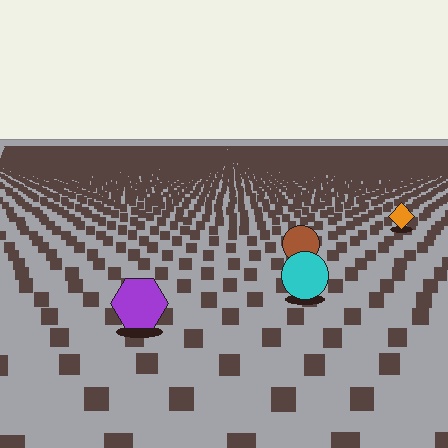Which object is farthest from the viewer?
The orange diamond is farthest from the viewer. It appears smaller and the ground texture around it is denser.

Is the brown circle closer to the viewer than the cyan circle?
No. The cyan circle is closer — you can tell from the texture gradient: the ground texture is coarser near it.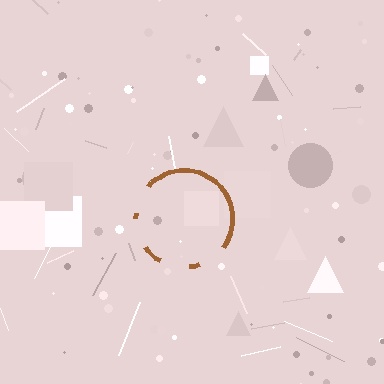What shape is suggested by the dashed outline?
The dashed outline suggests a circle.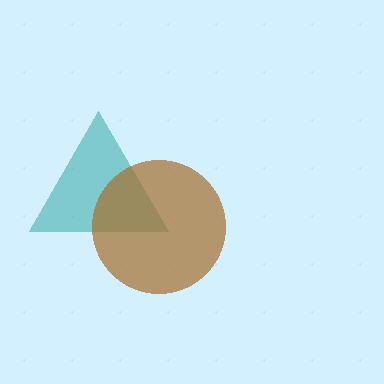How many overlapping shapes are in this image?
There are 2 overlapping shapes in the image.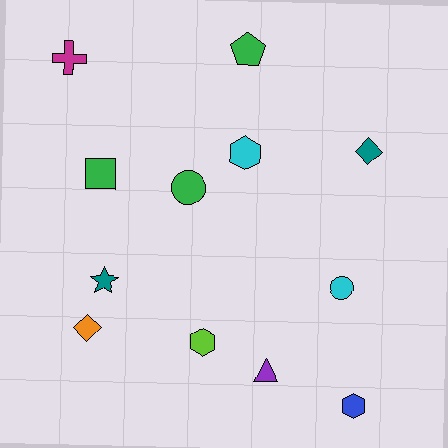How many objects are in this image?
There are 12 objects.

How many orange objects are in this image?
There is 1 orange object.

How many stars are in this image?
There is 1 star.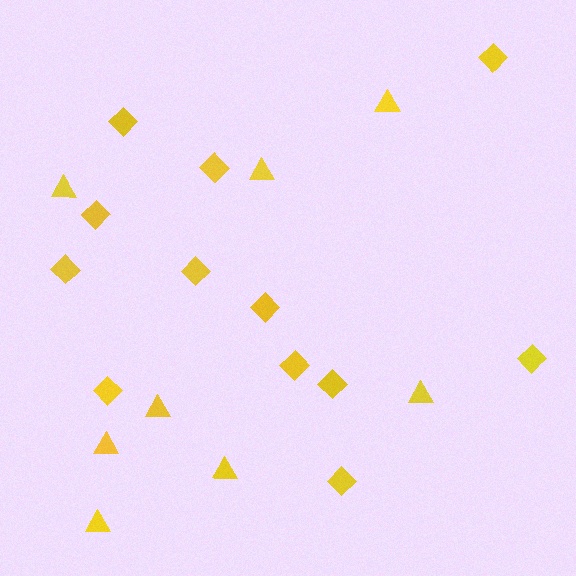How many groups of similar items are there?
There are 2 groups: one group of diamonds (12) and one group of triangles (8).